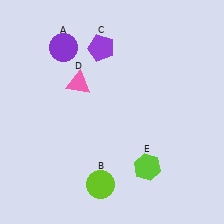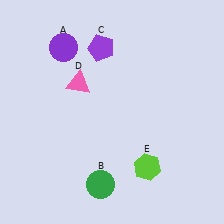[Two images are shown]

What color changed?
The circle (B) changed from lime in Image 1 to green in Image 2.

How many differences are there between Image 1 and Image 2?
There is 1 difference between the two images.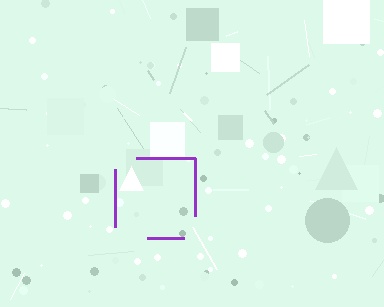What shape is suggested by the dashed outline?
The dashed outline suggests a square.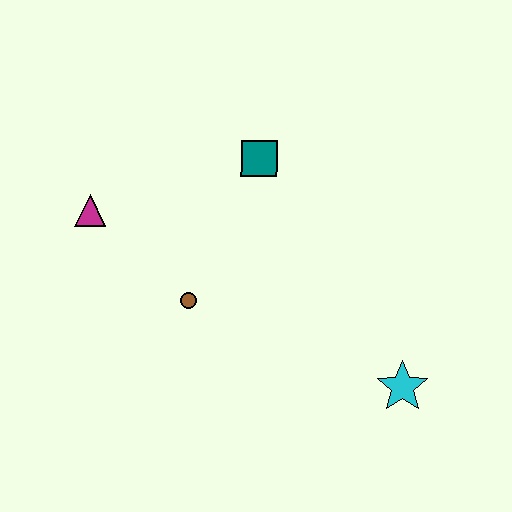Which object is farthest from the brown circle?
The cyan star is farthest from the brown circle.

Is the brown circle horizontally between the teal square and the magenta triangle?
Yes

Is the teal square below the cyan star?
No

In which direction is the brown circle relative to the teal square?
The brown circle is below the teal square.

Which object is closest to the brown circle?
The magenta triangle is closest to the brown circle.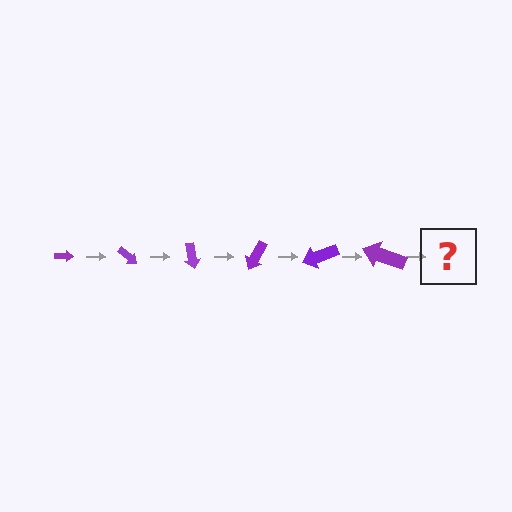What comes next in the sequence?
The next element should be an arrow, larger than the previous one and rotated 240 degrees from the start.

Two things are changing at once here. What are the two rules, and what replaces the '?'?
The two rules are that the arrow grows larger each step and it rotates 40 degrees each step. The '?' should be an arrow, larger than the previous one and rotated 240 degrees from the start.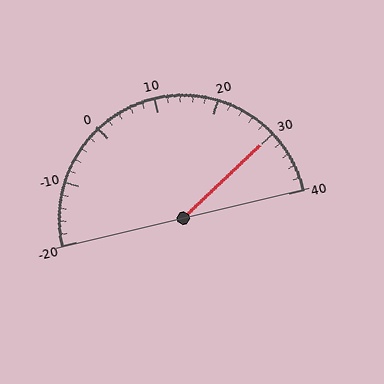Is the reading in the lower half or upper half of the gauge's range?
The reading is in the upper half of the range (-20 to 40).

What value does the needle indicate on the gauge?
The needle indicates approximately 30.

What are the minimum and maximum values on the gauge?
The gauge ranges from -20 to 40.